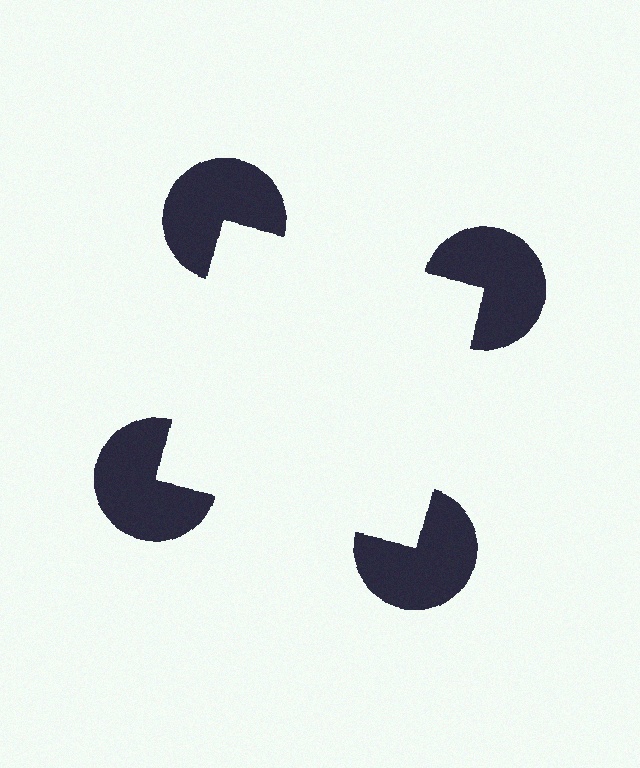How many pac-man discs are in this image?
There are 4 — one at each vertex of the illusory square.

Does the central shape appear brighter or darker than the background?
It typically appears slightly brighter than the background, even though no actual brightness change is drawn.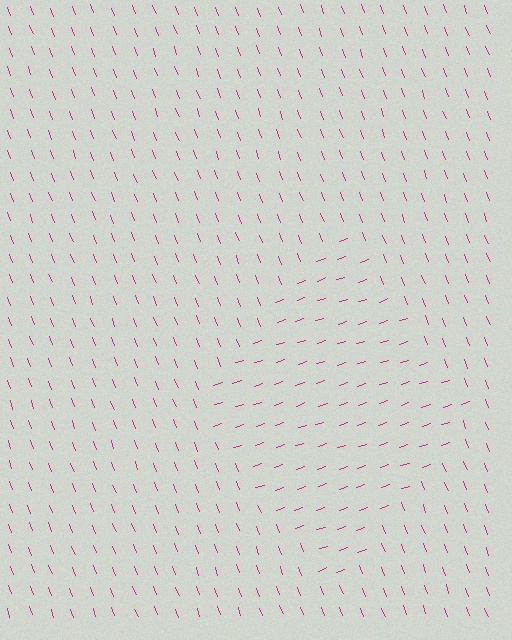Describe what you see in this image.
The image is filled with small magenta line segments. A diamond region in the image has lines oriented differently from the surrounding lines, creating a visible texture boundary.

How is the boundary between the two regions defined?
The boundary is defined purely by a change in line orientation (approximately 89 degrees difference). All lines are the same color and thickness.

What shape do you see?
I see a diamond.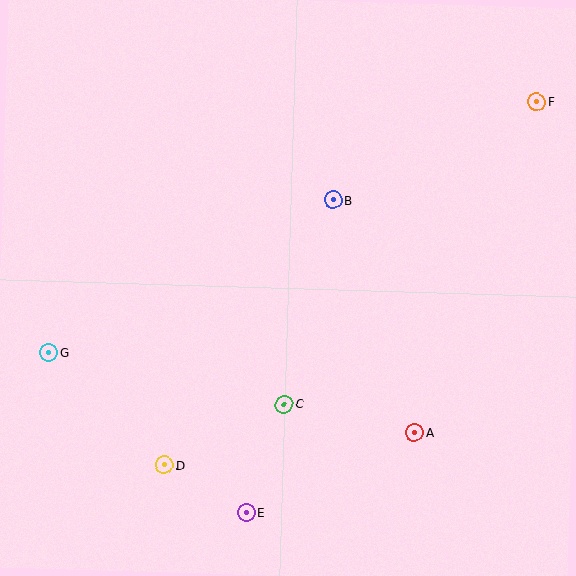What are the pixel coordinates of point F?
Point F is at (537, 102).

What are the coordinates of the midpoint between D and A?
The midpoint between D and A is at (289, 449).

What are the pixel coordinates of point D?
Point D is at (164, 465).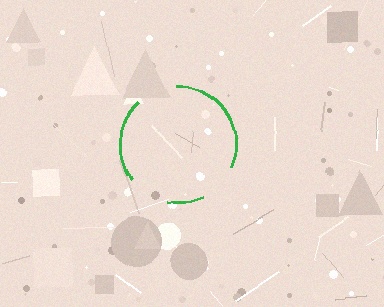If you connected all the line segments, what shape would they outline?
They would outline a circle.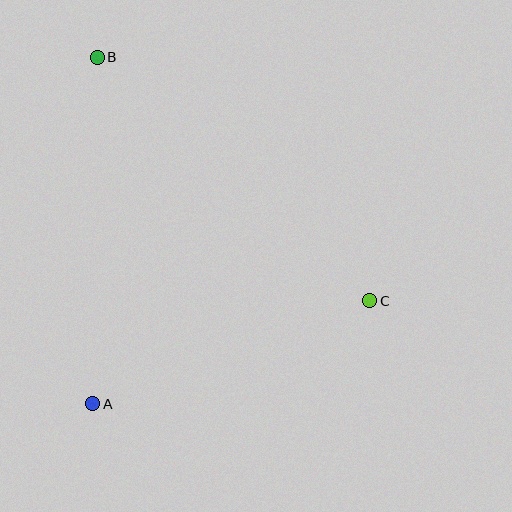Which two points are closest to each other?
Points A and C are closest to each other.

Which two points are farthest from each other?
Points B and C are farthest from each other.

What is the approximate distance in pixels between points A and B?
The distance between A and B is approximately 346 pixels.